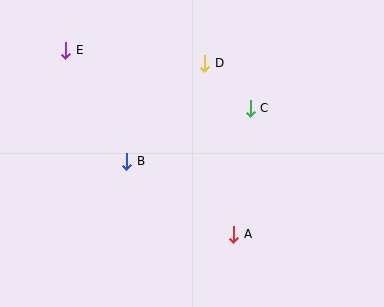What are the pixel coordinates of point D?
Point D is at (205, 63).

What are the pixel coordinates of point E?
Point E is at (66, 50).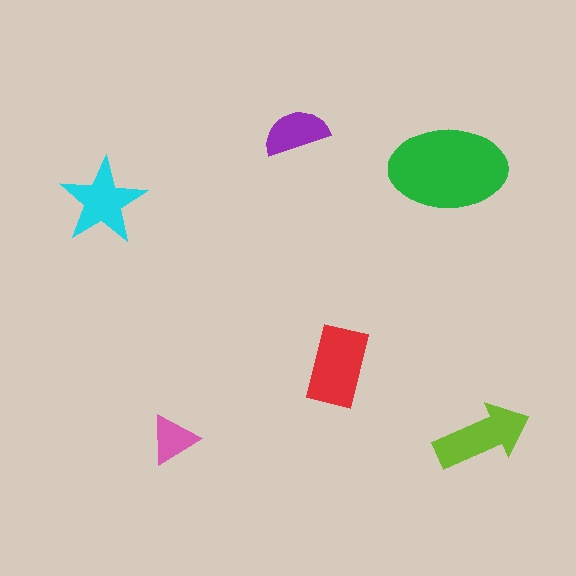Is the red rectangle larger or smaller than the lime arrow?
Larger.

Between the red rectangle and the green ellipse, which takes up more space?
The green ellipse.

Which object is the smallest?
The pink triangle.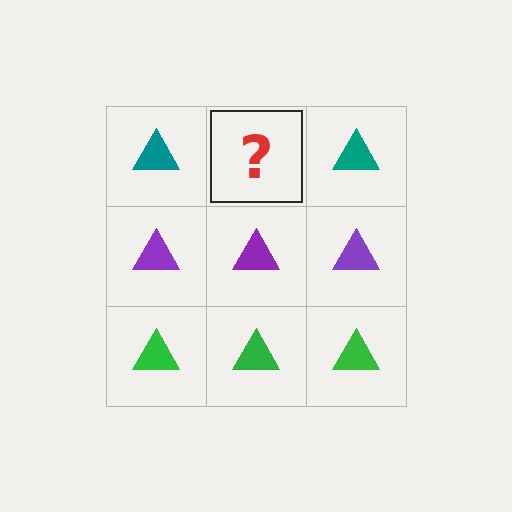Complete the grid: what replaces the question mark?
The question mark should be replaced with a teal triangle.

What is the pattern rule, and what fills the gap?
The rule is that each row has a consistent color. The gap should be filled with a teal triangle.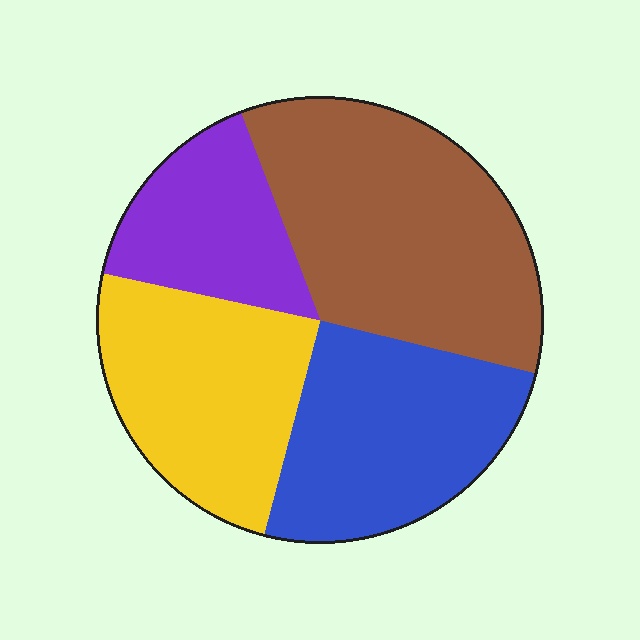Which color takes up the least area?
Purple, at roughly 15%.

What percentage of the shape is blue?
Blue takes up between a quarter and a half of the shape.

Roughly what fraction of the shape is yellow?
Yellow takes up about one quarter (1/4) of the shape.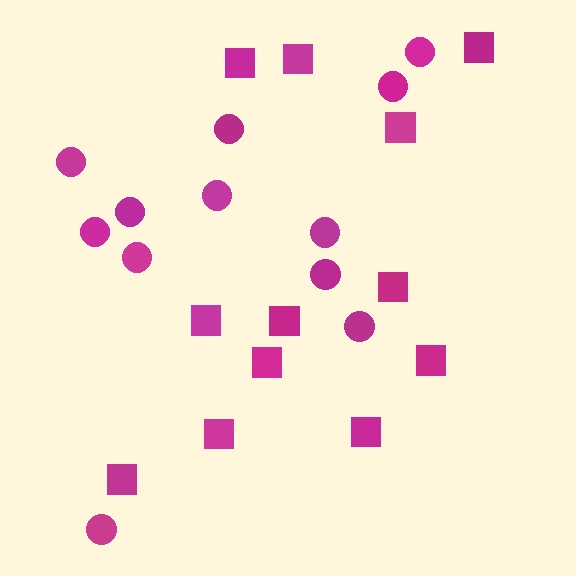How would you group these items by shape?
There are 2 groups: one group of circles (12) and one group of squares (12).